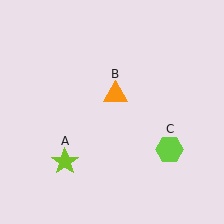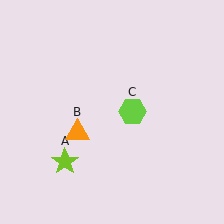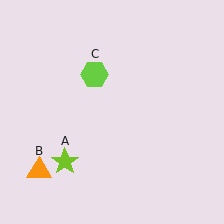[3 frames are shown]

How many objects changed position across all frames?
2 objects changed position: orange triangle (object B), lime hexagon (object C).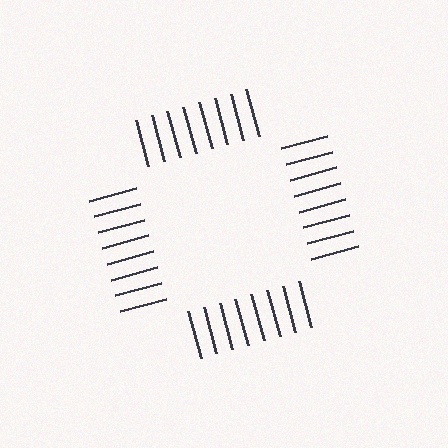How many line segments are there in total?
32 — 8 along each of the 4 edges.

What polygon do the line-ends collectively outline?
An illusory square — the line segments terminate on its edges but no continuous stroke is drawn.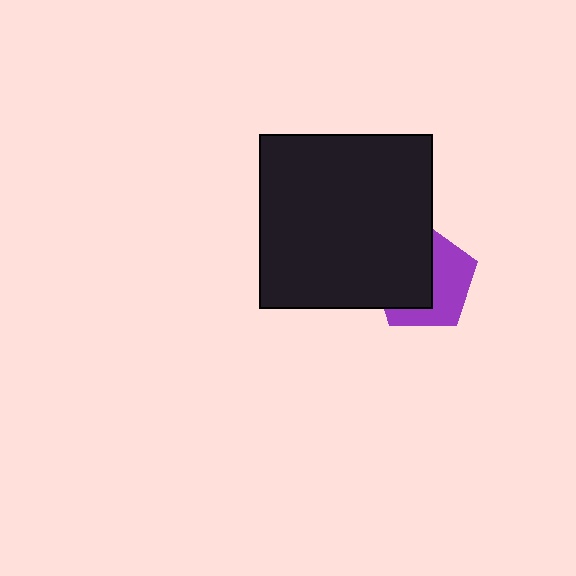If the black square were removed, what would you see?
You would see the complete purple pentagon.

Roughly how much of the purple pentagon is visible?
About half of it is visible (roughly 47%).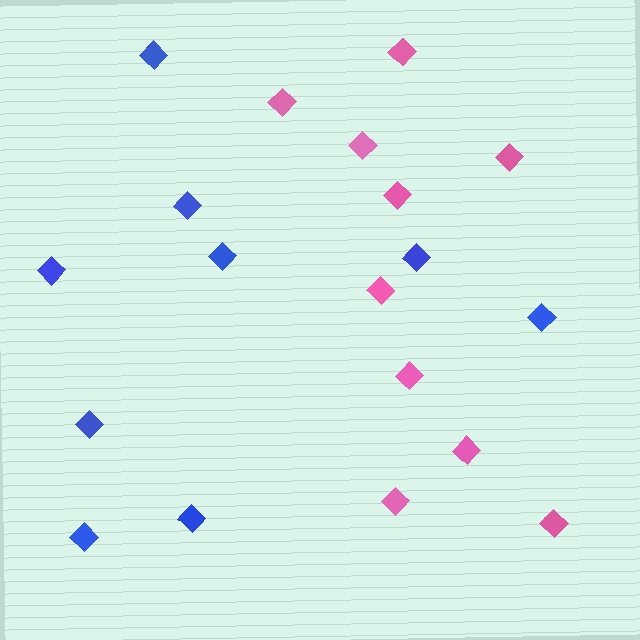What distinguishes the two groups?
There are 2 groups: one group of blue diamonds (9) and one group of pink diamonds (10).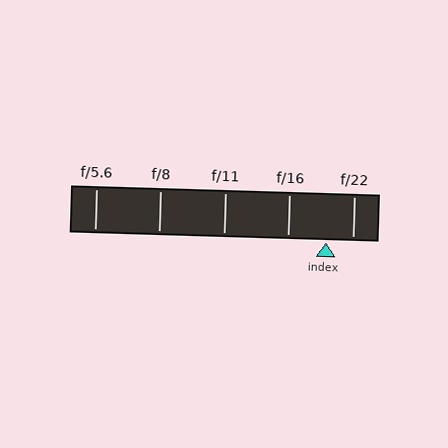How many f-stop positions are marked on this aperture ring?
There are 5 f-stop positions marked.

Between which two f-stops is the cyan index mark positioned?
The index mark is between f/16 and f/22.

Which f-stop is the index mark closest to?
The index mark is closest to f/22.